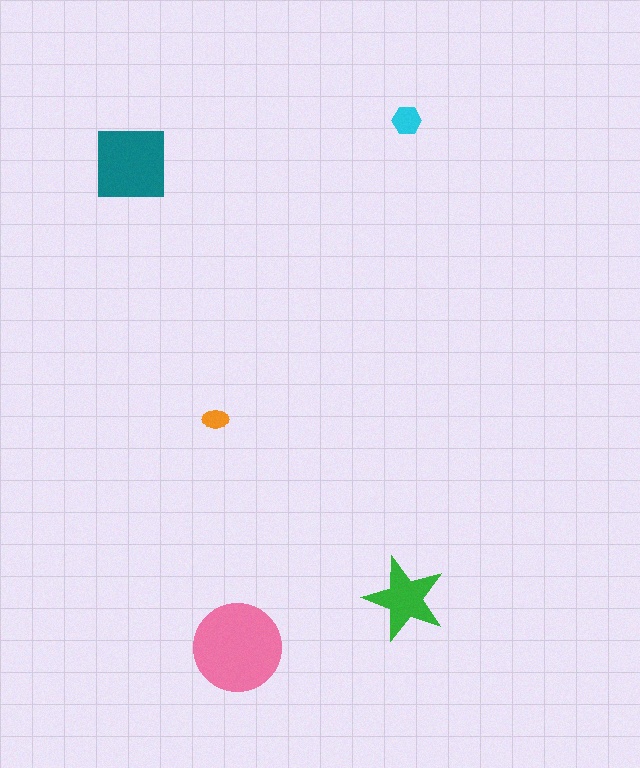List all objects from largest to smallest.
The pink circle, the teal square, the green star, the cyan hexagon, the orange ellipse.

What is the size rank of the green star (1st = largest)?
3rd.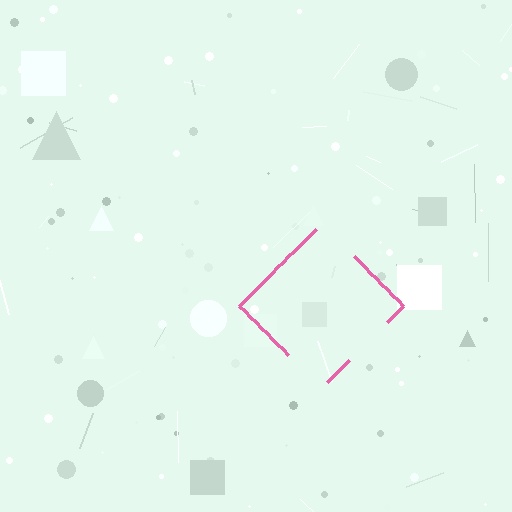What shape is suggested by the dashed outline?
The dashed outline suggests a diamond.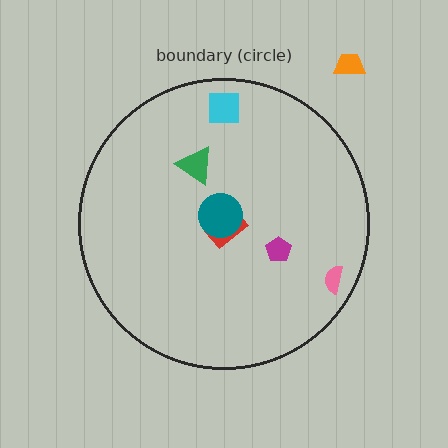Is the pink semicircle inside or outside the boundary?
Inside.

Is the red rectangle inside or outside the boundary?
Inside.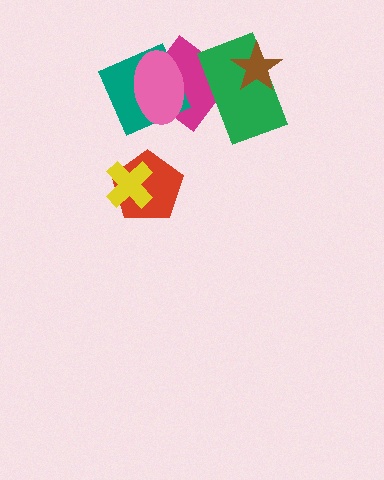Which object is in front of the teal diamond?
The pink ellipse is in front of the teal diamond.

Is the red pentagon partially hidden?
Yes, it is partially covered by another shape.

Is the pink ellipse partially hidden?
No, no other shape covers it.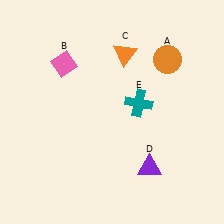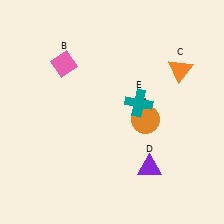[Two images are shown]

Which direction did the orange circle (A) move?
The orange circle (A) moved down.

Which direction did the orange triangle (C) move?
The orange triangle (C) moved right.